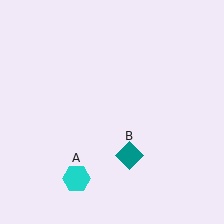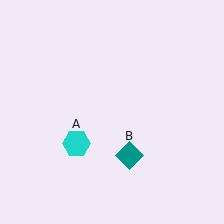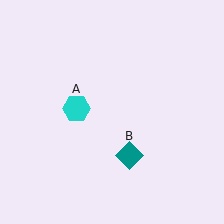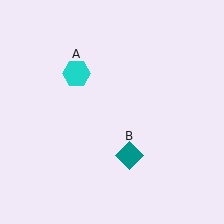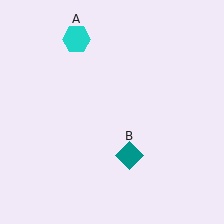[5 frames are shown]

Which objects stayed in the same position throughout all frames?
Teal diamond (object B) remained stationary.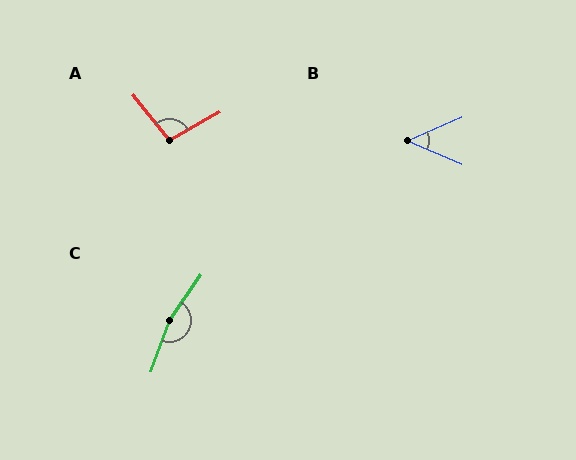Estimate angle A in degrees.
Approximately 100 degrees.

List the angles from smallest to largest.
B (47°), A (100°), C (165°).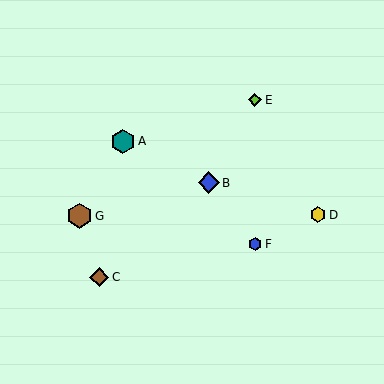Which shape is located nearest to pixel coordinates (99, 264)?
The brown diamond (labeled C) at (99, 277) is nearest to that location.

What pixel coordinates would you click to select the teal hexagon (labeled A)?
Click at (123, 141) to select the teal hexagon A.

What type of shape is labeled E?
Shape E is a lime diamond.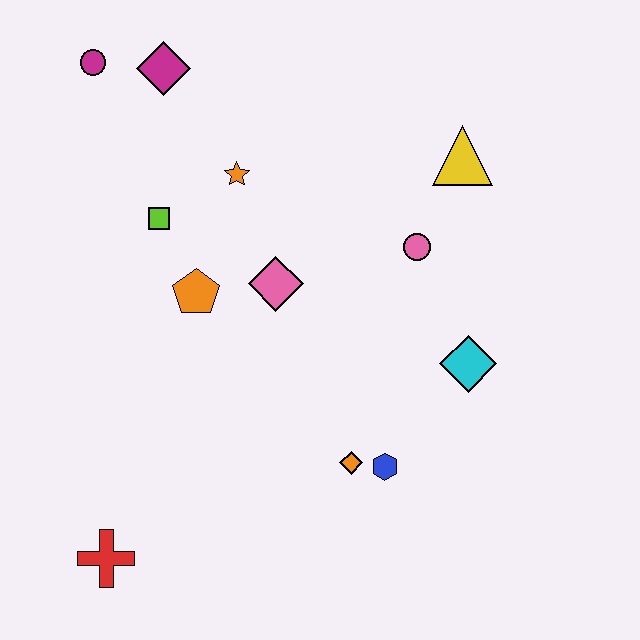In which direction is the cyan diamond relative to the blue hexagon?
The cyan diamond is above the blue hexagon.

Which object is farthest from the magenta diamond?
The red cross is farthest from the magenta diamond.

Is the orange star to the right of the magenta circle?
Yes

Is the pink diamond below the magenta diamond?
Yes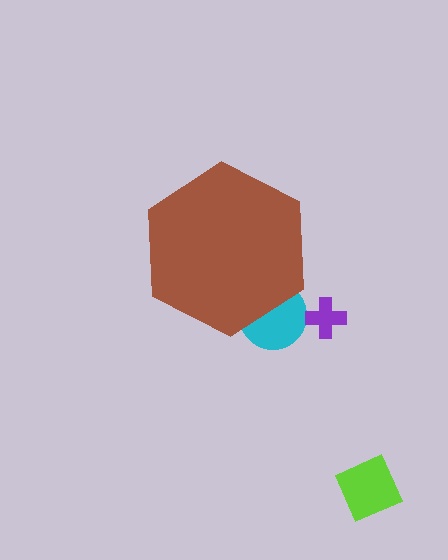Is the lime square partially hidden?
No, the lime square is fully visible.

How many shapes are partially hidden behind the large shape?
1 shape is partially hidden.